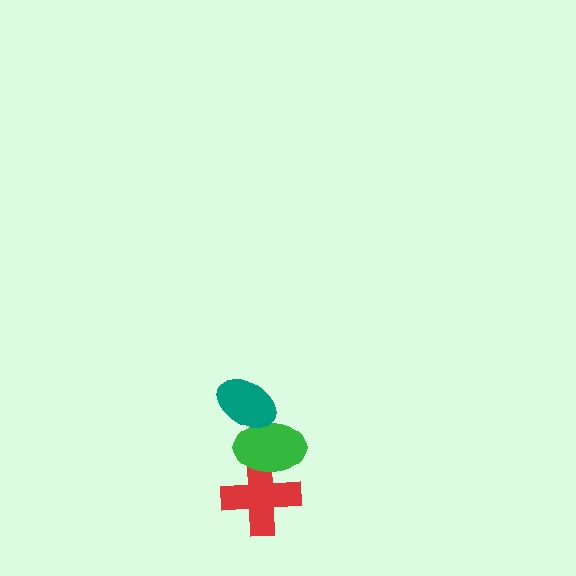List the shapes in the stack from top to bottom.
From top to bottom: the teal ellipse, the green ellipse, the red cross.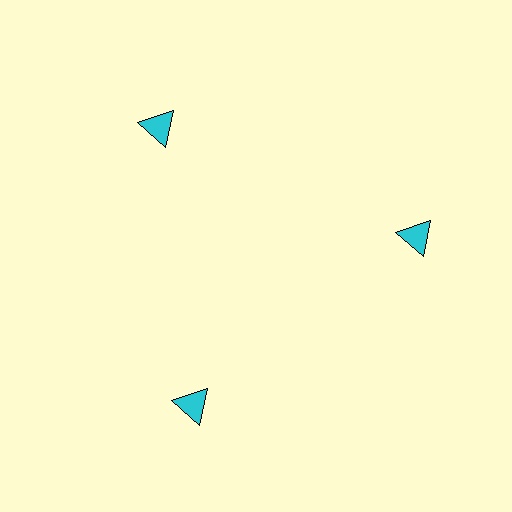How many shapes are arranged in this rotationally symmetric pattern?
There are 3 shapes, arranged in 3 groups of 1.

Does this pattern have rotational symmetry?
Yes, this pattern has 3-fold rotational symmetry. It looks the same after rotating 120 degrees around the center.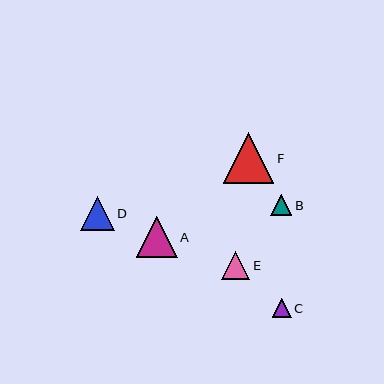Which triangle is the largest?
Triangle F is the largest with a size of approximately 51 pixels.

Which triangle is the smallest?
Triangle C is the smallest with a size of approximately 19 pixels.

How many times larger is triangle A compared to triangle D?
Triangle A is approximately 1.2 times the size of triangle D.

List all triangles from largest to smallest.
From largest to smallest: F, A, D, E, B, C.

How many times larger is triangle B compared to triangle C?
Triangle B is approximately 1.1 times the size of triangle C.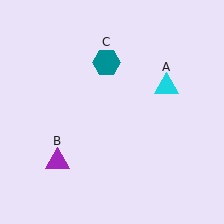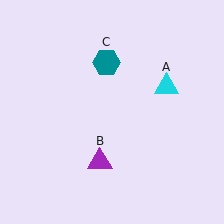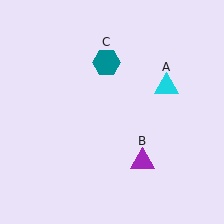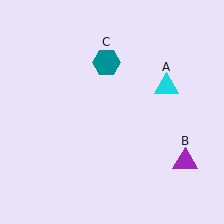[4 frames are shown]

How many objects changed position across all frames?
1 object changed position: purple triangle (object B).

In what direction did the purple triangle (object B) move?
The purple triangle (object B) moved right.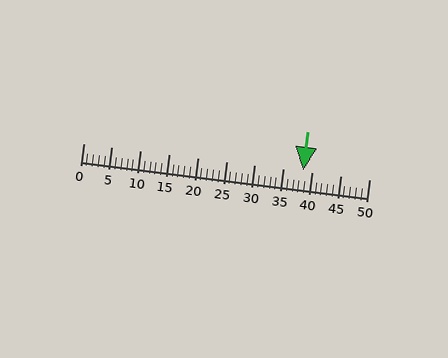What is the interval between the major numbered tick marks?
The major tick marks are spaced 5 units apart.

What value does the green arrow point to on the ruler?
The green arrow points to approximately 38.